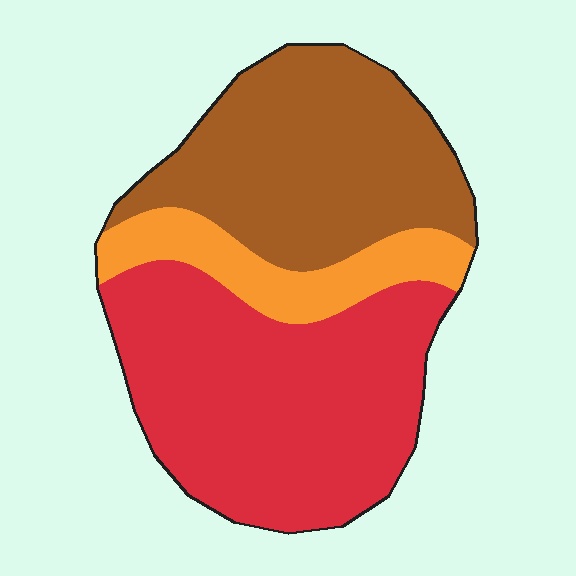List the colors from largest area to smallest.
From largest to smallest: red, brown, orange.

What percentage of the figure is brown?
Brown takes up about three eighths (3/8) of the figure.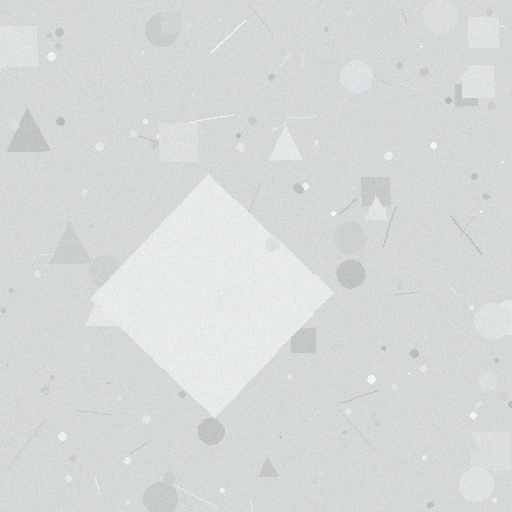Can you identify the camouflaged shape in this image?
The camouflaged shape is a diamond.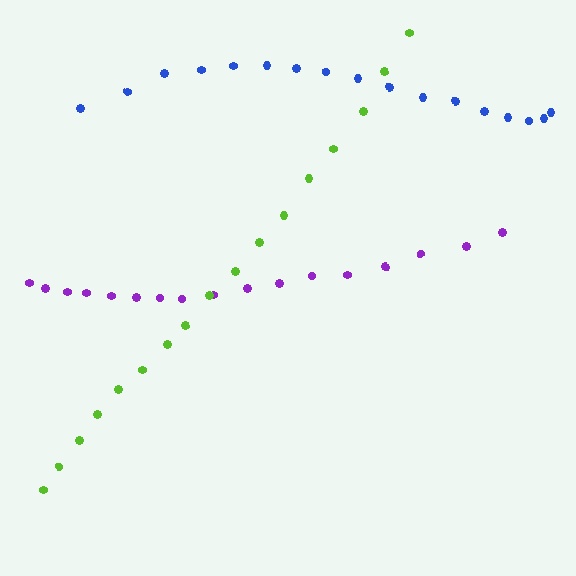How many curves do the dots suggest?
There are 3 distinct paths.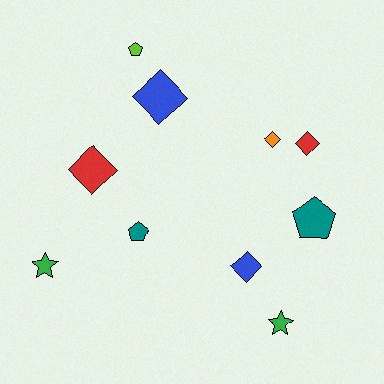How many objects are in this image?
There are 10 objects.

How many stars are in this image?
There are 2 stars.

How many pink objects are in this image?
There are no pink objects.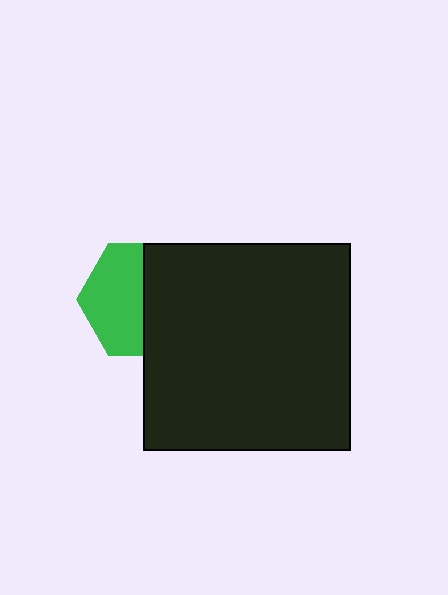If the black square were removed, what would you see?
You would see the complete green hexagon.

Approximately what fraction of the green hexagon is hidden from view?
Roughly 48% of the green hexagon is hidden behind the black square.